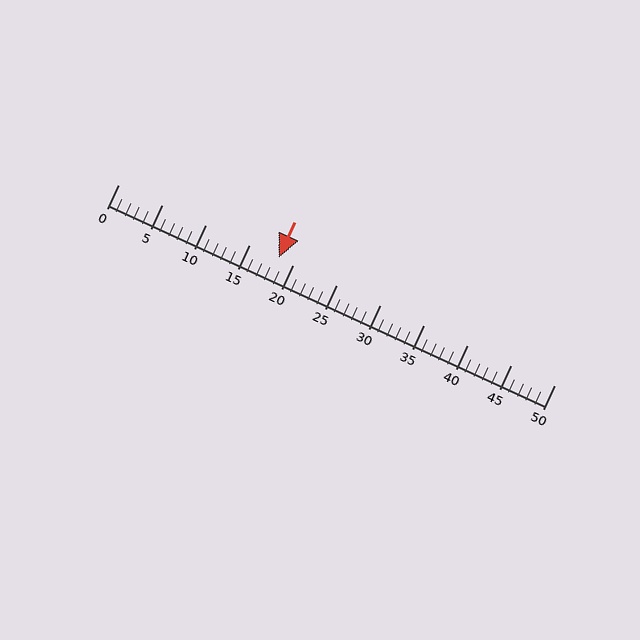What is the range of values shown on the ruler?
The ruler shows values from 0 to 50.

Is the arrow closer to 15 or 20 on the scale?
The arrow is closer to 20.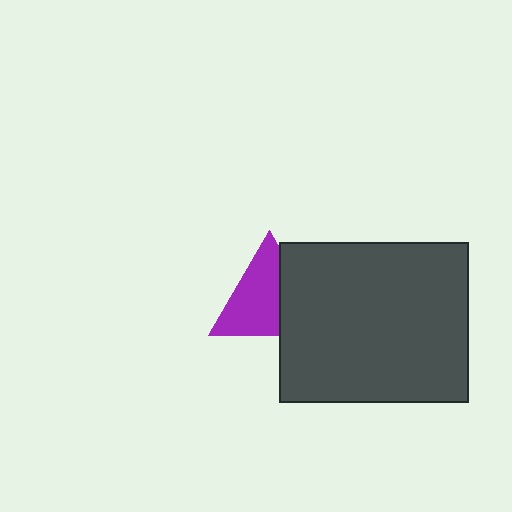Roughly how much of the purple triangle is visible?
Most of it is visible (roughly 65%).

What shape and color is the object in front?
The object in front is a dark gray rectangle.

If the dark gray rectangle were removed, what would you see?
You would see the complete purple triangle.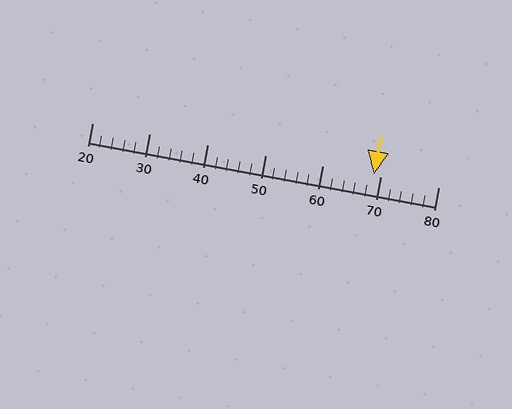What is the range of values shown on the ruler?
The ruler shows values from 20 to 80.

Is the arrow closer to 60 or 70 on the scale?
The arrow is closer to 70.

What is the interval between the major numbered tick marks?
The major tick marks are spaced 10 units apart.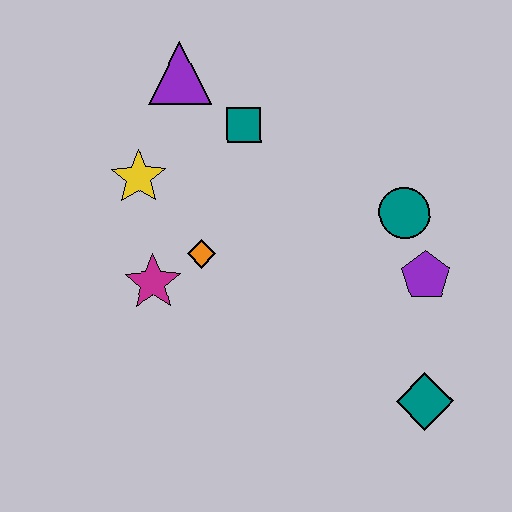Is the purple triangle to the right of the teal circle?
No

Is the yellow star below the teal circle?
No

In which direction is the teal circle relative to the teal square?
The teal circle is to the right of the teal square.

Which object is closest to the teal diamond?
The purple pentagon is closest to the teal diamond.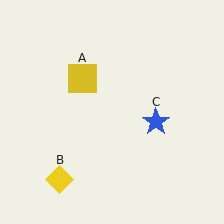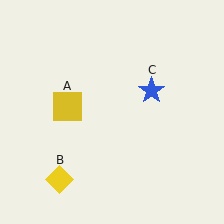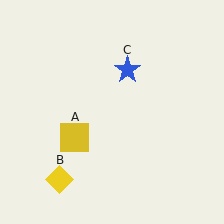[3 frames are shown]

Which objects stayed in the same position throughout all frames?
Yellow diamond (object B) remained stationary.